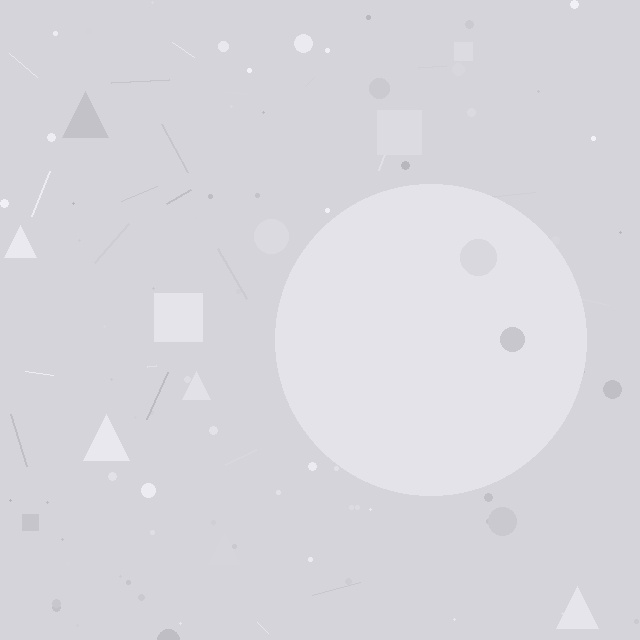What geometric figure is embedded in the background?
A circle is embedded in the background.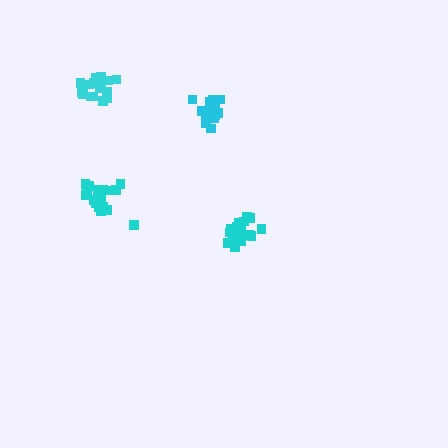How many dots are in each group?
Group 1: 14 dots, Group 2: 16 dots, Group 3: 20 dots, Group 4: 19 dots (69 total).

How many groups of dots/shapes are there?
There are 4 groups.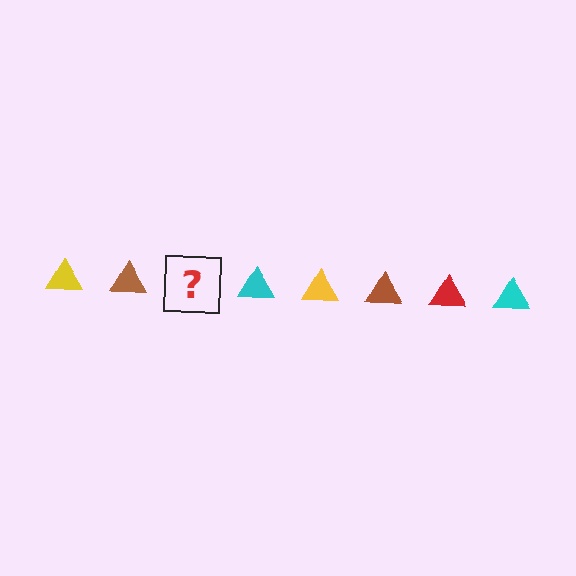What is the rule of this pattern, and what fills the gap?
The rule is that the pattern cycles through yellow, brown, red, cyan triangles. The gap should be filled with a red triangle.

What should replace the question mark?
The question mark should be replaced with a red triangle.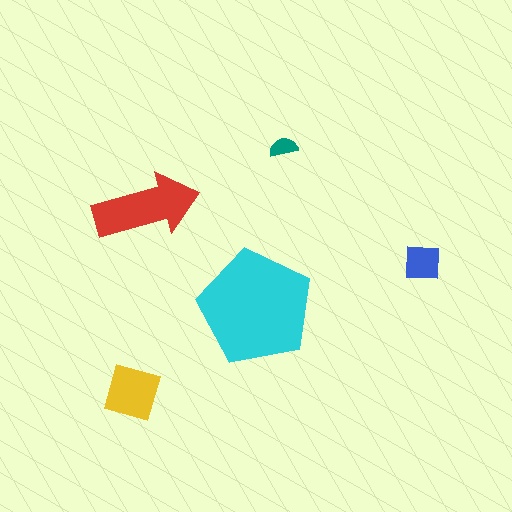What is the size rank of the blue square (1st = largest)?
4th.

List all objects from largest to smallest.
The cyan pentagon, the red arrow, the yellow diamond, the blue square, the teal semicircle.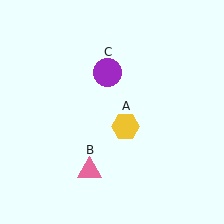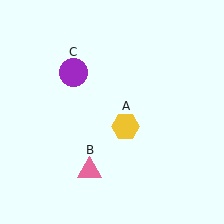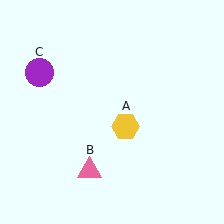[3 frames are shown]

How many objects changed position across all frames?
1 object changed position: purple circle (object C).